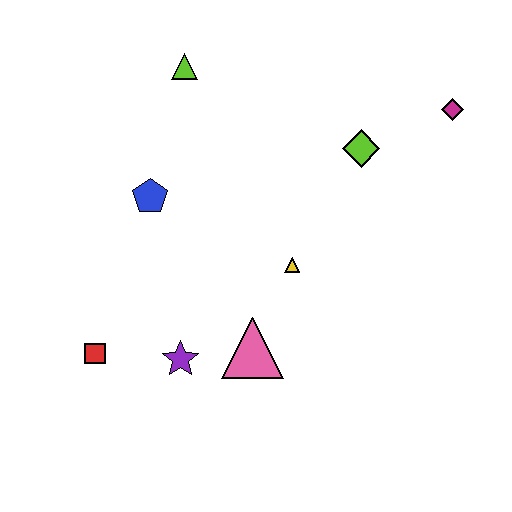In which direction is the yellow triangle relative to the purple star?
The yellow triangle is to the right of the purple star.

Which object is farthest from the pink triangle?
The magenta diamond is farthest from the pink triangle.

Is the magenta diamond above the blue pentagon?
Yes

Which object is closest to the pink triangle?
The purple star is closest to the pink triangle.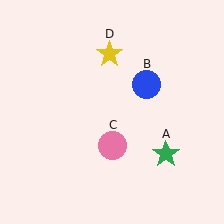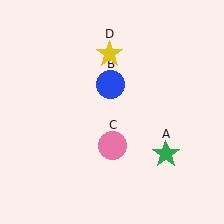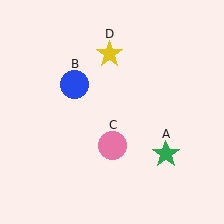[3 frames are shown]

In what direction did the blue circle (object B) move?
The blue circle (object B) moved left.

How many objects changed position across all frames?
1 object changed position: blue circle (object B).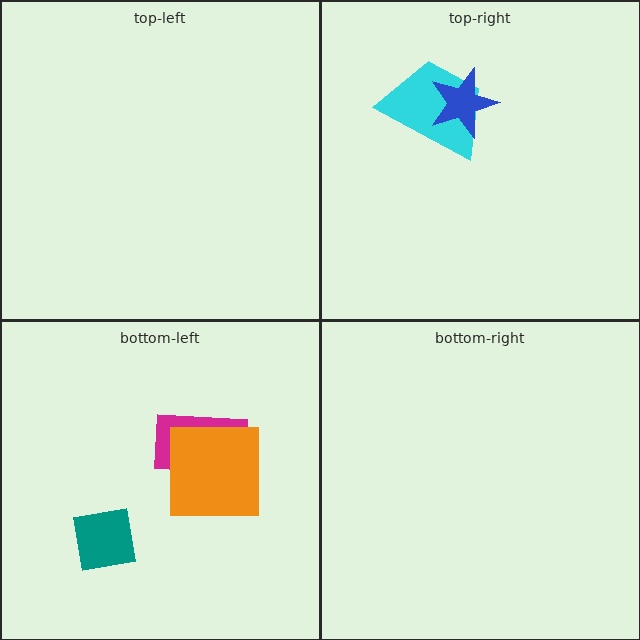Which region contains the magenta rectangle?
The bottom-left region.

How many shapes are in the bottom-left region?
3.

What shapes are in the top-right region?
The cyan trapezoid, the blue star.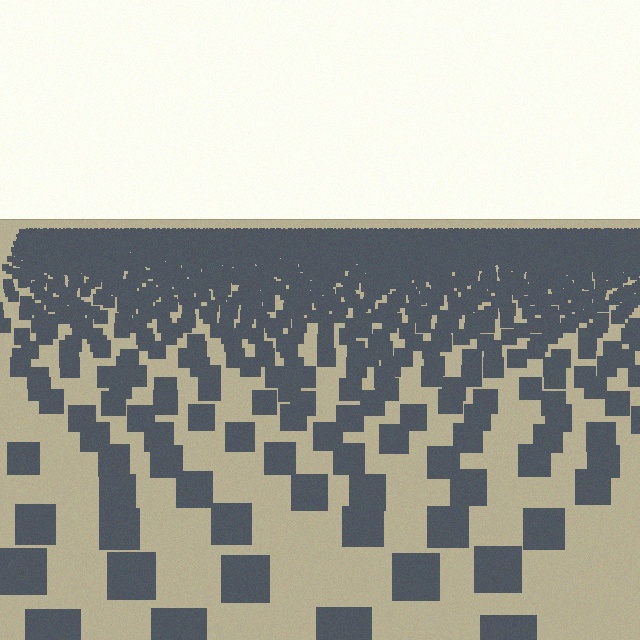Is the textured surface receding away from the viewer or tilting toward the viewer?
The surface is receding away from the viewer. Texture elements get smaller and denser toward the top.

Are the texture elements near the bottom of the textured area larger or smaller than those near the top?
Larger. Near the bottom, elements are closer to the viewer and appear at a bigger on-screen size.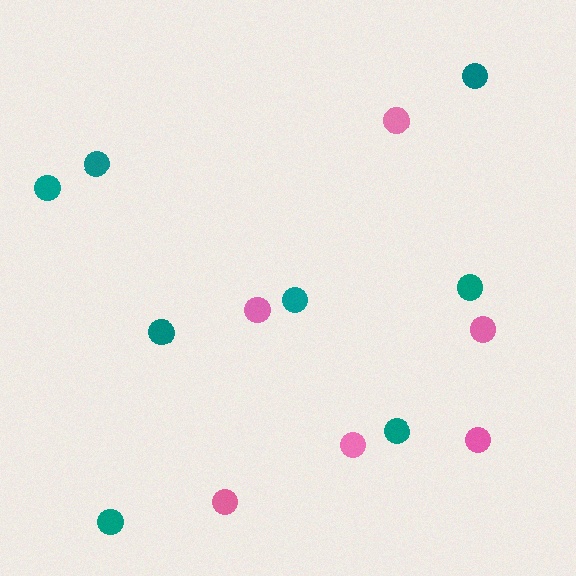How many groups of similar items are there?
There are 2 groups: one group of teal circles (8) and one group of pink circles (6).